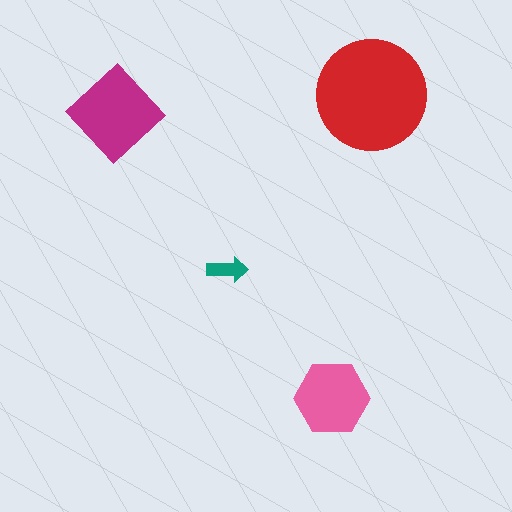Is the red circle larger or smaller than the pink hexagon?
Larger.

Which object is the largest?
The red circle.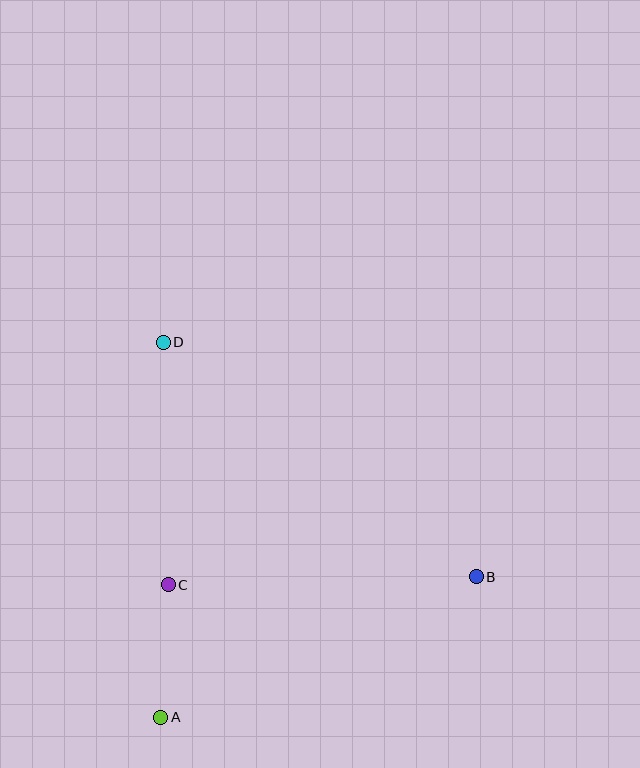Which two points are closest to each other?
Points A and C are closest to each other.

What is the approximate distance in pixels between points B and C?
The distance between B and C is approximately 308 pixels.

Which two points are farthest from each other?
Points B and D are farthest from each other.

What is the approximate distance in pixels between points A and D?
The distance between A and D is approximately 375 pixels.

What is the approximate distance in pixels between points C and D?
The distance between C and D is approximately 242 pixels.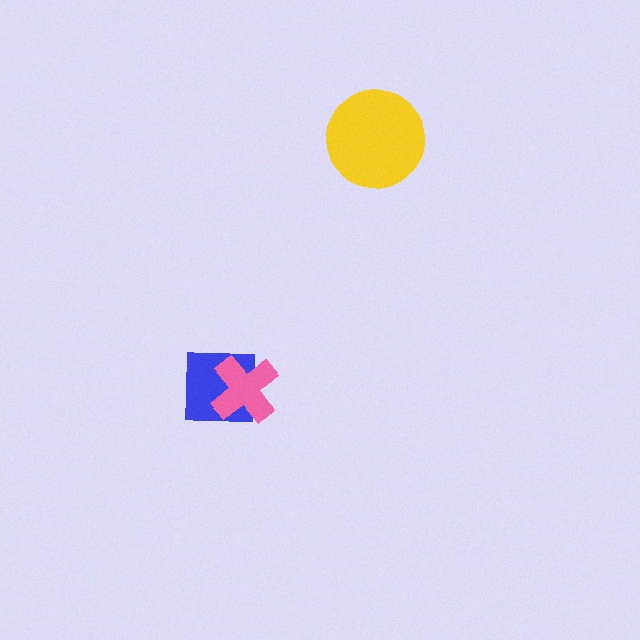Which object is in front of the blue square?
The pink cross is in front of the blue square.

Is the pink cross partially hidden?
No, no other shape covers it.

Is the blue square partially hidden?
Yes, it is partially covered by another shape.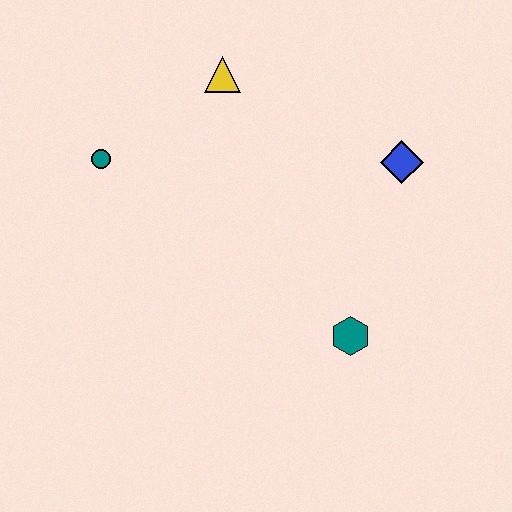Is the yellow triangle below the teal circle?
No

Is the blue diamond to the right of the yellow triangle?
Yes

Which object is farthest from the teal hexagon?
The teal circle is farthest from the teal hexagon.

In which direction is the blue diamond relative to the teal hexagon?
The blue diamond is above the teal hexagon.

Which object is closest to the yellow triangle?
The teal circle is closest to the yellow triangle.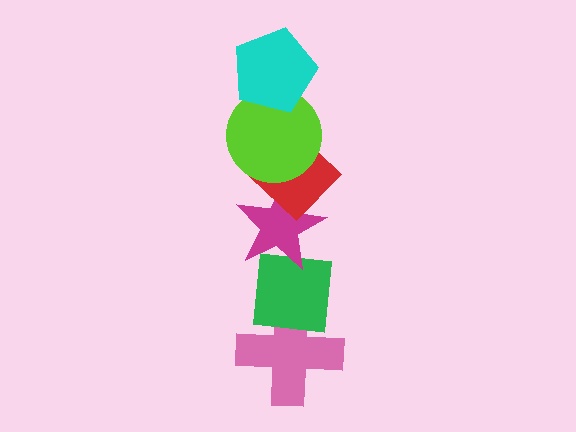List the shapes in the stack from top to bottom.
From top to bottom: the cyan pentagon, the lime circle, the red diamond, the magenta star, the green square, the pink cross.